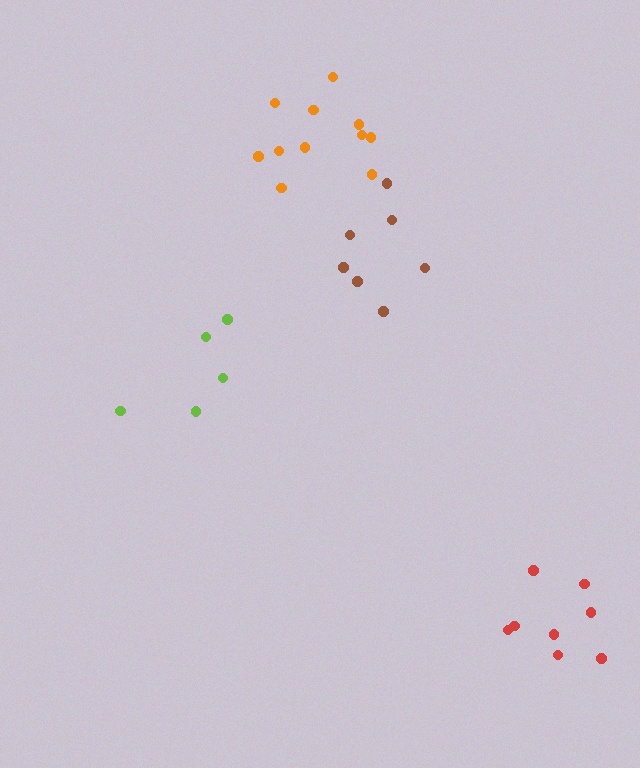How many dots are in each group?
Group 1: 5 dots, Group 2: 8 dots, Group 3: 7 dots, Group 4: 11 dots (31 total).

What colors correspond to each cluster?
The clusters are colored: lime, red, brown, orange.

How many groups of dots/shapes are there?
There are 4 groups.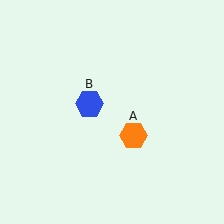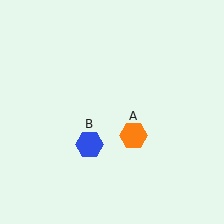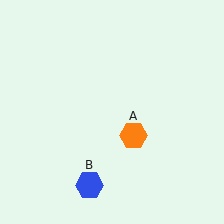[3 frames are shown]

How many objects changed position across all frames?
1 object changed position: blue hexagon (object B).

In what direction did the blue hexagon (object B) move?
The blue hexagon (object B) moved down.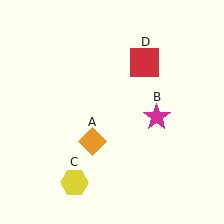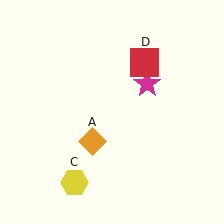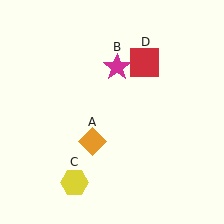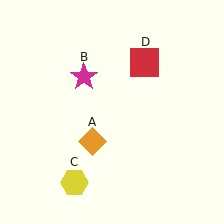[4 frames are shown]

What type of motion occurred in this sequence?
The magenta star (object B) rotated counterclockwise around the center of the scene.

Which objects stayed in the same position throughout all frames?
Orange diamond (object A) and yellow hexagon (object C) and red square (object D) remained stationary.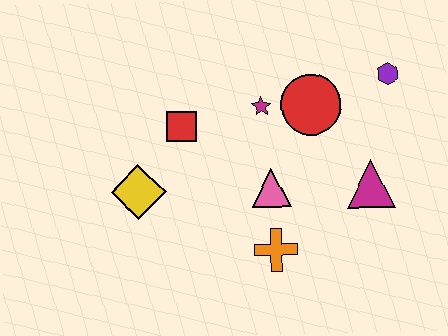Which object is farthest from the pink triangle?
The purple hexagon is farthest from the pink triangle.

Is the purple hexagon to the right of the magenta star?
Yes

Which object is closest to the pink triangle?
The orange cross is closest to the pink triangle.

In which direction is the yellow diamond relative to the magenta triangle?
The yellow diamond is to the left of the magenta triangle.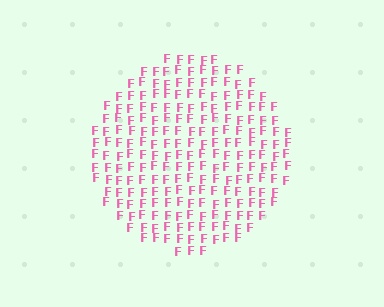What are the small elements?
The small elements are letter F's.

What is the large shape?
The large shape is a circle.